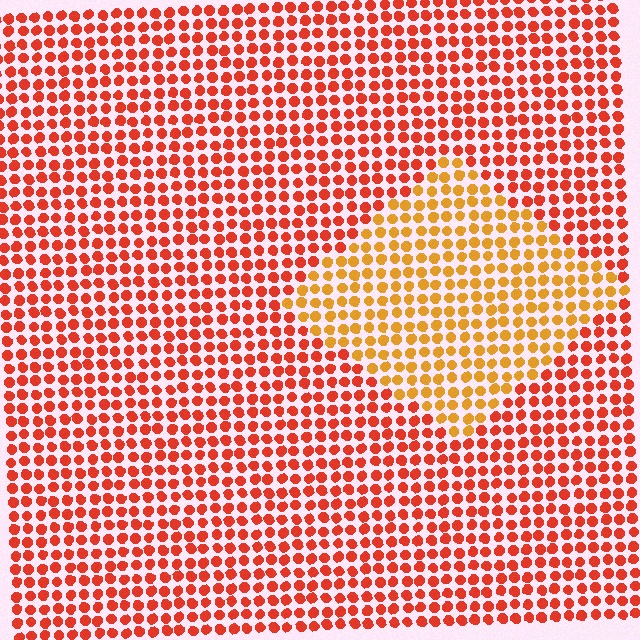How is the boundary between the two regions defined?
The boundary is defined purely by a slight shift in hue (about 33 degrees). Spacing, size, and orientation are identical on both sides.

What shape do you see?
I see a diamond.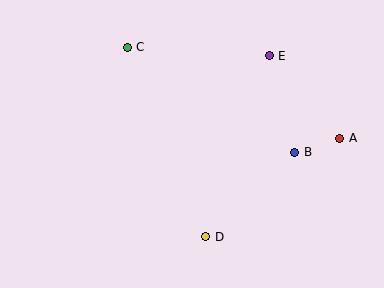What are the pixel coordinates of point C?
Point C is at (127, 47).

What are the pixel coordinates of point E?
Point E is at (269, 56).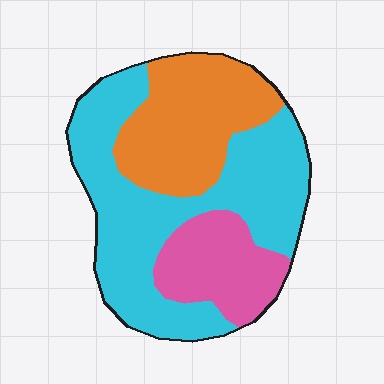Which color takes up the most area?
Cyan, at roughly 50%.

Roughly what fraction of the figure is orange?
Orange covers roughly 30% of the figure.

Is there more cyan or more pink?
Cyan.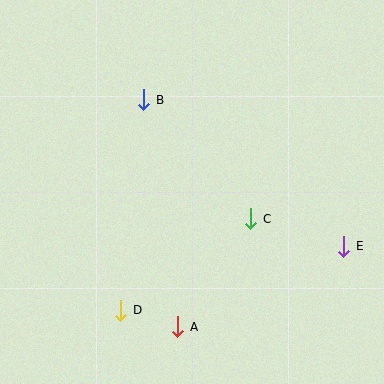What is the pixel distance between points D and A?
The distance between D and A is 60 pixels.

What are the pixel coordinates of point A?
Point A is at (178, 327).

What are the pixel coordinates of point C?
Point C is at (251, 219).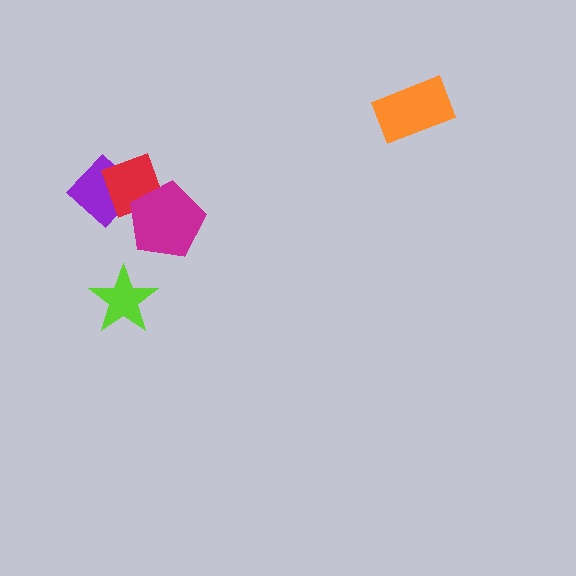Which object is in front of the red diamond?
The magenta pentagon is in front of the red diamond.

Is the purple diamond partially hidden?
Yes, it is partially covered by another shape.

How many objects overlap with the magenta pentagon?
2 objects overlap with the magenta pentagon.